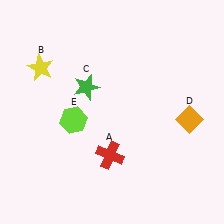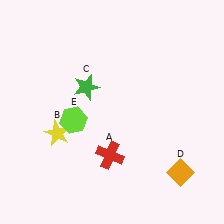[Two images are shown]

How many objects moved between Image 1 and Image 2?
2 objects moved between the two images.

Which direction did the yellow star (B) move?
The yellow star (B) moved down.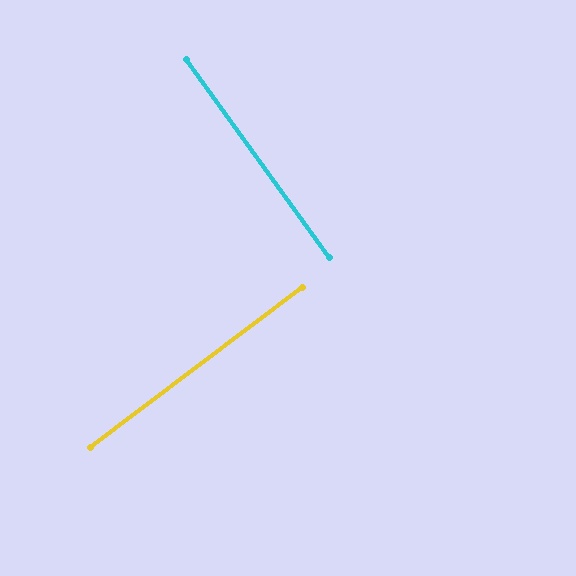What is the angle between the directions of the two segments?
Approximately 89 degrees.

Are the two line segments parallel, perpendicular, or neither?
Perpendicular — they meet at approximately 89°.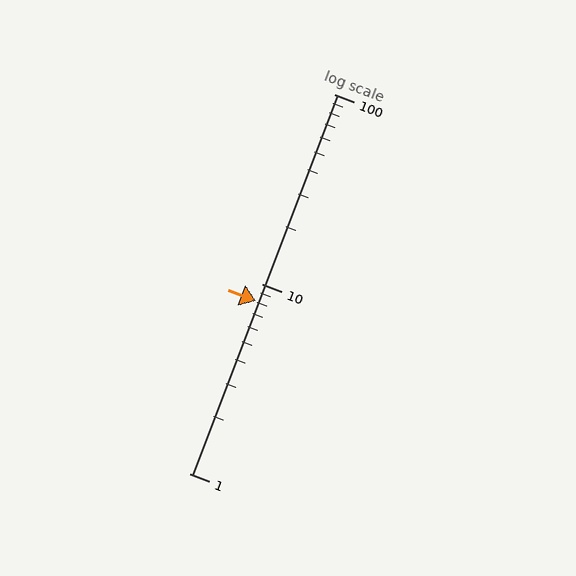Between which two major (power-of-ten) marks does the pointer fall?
The pointer is between 1 and 10.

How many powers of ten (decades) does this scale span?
The scale spans 2 decades, from 1 to 100.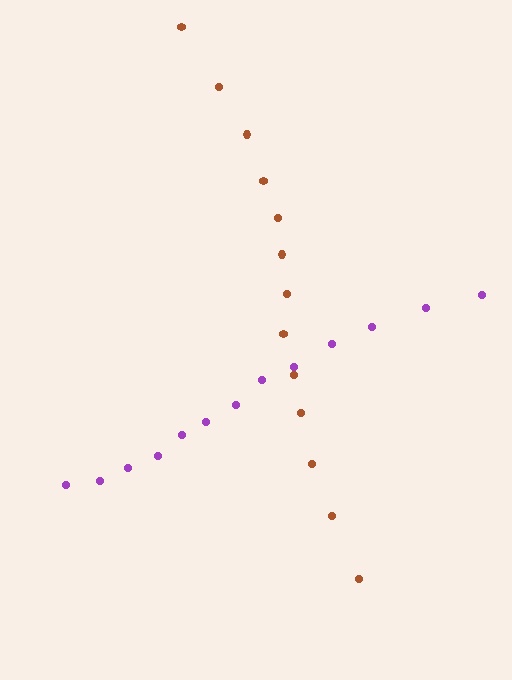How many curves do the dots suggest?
There are 2 distinct paths.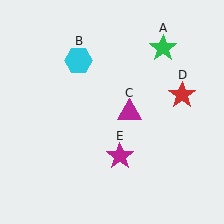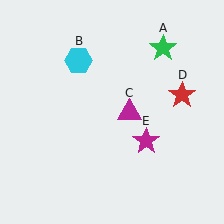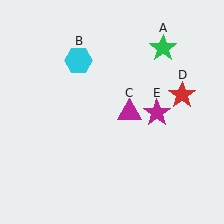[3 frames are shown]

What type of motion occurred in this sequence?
The magenta star (object E) rotated counterclockwise around the center of the scene.